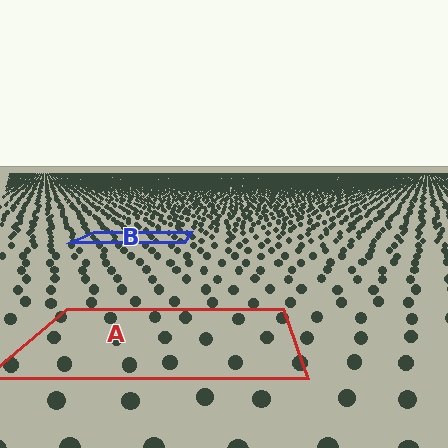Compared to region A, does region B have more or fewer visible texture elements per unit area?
Region B has more texture elements per unit area — they are packed more densely because it is farther away.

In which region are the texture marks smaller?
The texture marks are smaller in region B, because it is farther away.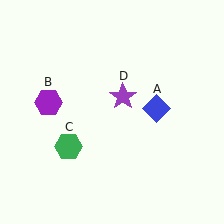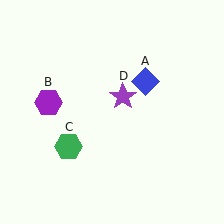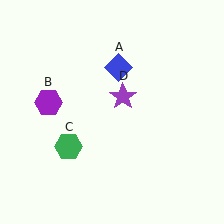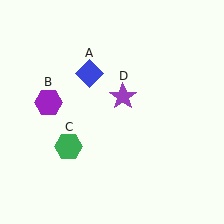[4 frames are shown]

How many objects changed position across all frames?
1 object changed position: blue diamond (object A).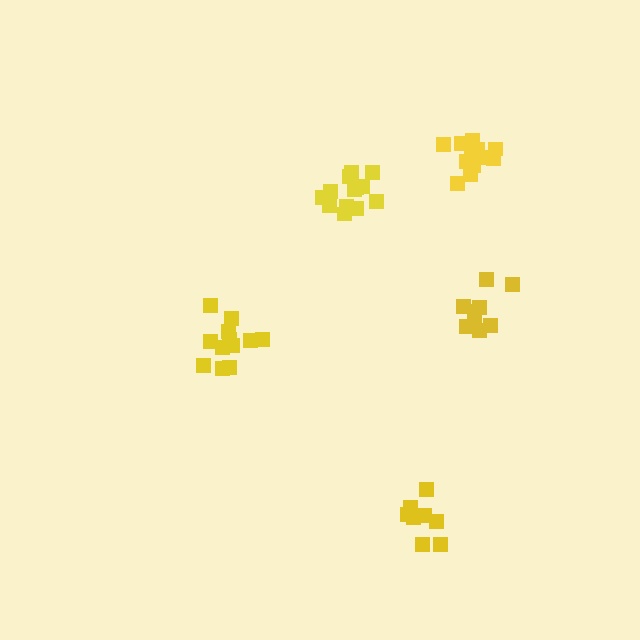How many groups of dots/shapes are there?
There are 5 groups.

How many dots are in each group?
Group 1: 12 dots, Group 2: 10 dots, Group 3: 12 dots, Group 4: 8 dots, Group 5: 13 dots (55 total).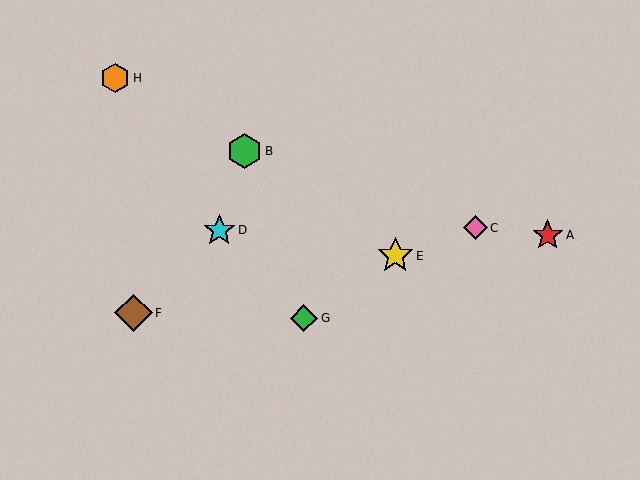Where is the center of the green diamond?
The center of the green diamond is at (304, 318).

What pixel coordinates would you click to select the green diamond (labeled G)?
Click at (304, 318) to select the green diamond G.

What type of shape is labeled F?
Shape F is a brown diamond.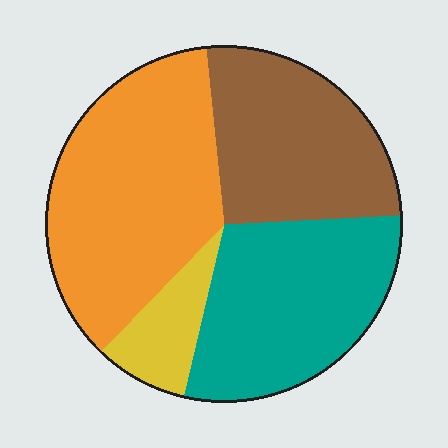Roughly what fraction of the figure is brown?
Brown takes up between a sixth and a third of the figure.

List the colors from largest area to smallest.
From largest to smallest: orange, teal, brown, yellow.